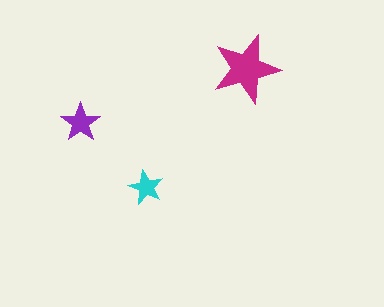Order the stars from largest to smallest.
the magenta one, the purple one, the cyan one.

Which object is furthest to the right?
The magenta star is rightmost.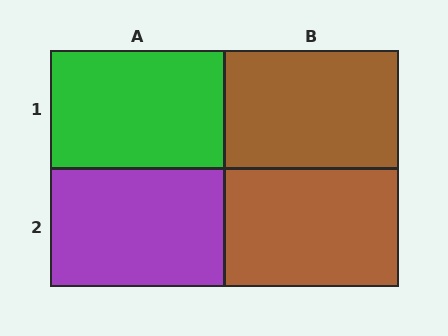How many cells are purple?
1 cell is purple.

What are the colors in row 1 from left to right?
Green, brown.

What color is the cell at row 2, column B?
Brown.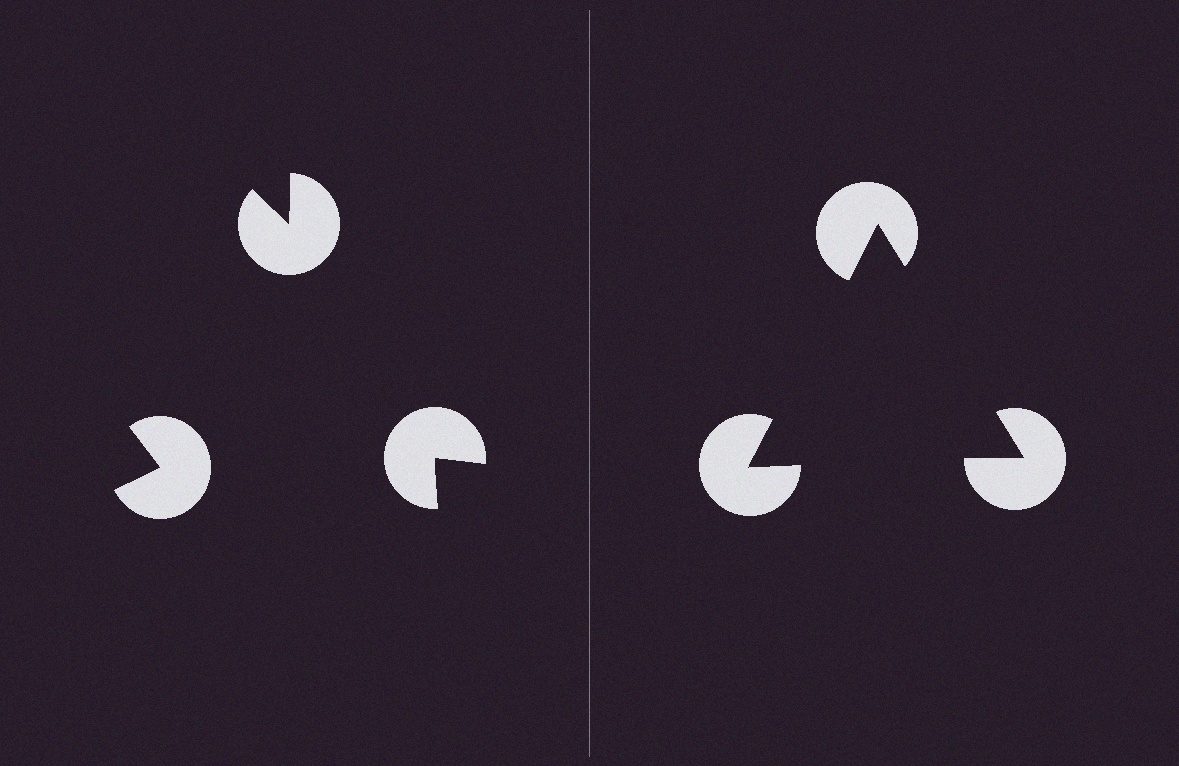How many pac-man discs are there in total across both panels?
6 — 3 on each side.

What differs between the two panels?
The pac-man discs are positioned identically on both sides; only the wedge orientations differ. On the right they align to a triangle; on the left they are misaligned.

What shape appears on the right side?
An illusory triangle.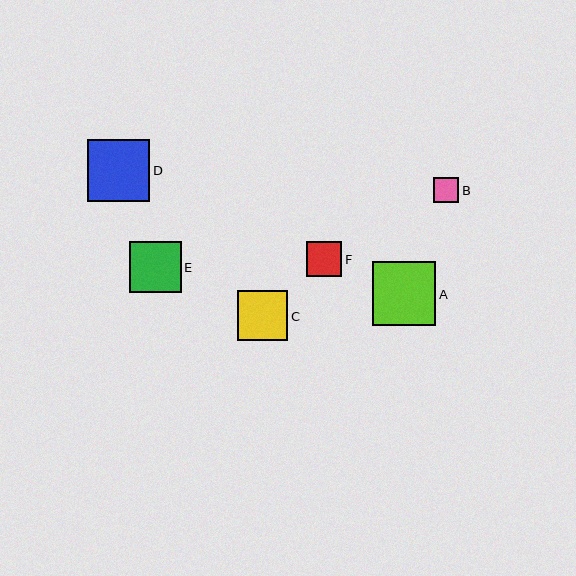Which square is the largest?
Square A is the largest with a size of approximately 63 pixels.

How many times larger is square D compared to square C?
Square D is approximately 1.3 times the size of square C.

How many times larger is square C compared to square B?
Square C is approximately 2.0 times the size of square B.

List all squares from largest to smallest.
From largest to smallest: A, D, E, C, F, B.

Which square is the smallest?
Square B is the smallest with a size of approximately 25 pixels.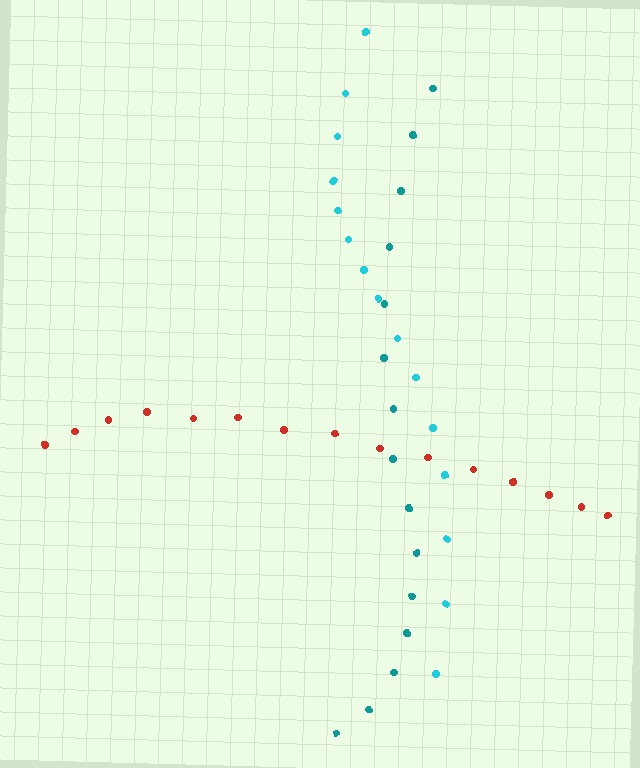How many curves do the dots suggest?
There are 3 distinct paths.